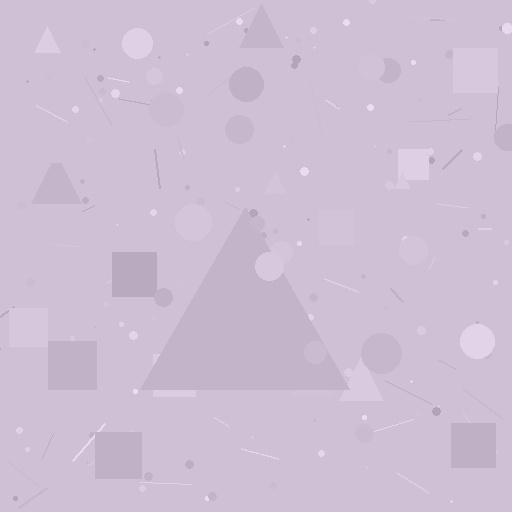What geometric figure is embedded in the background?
A triangle is embedded in the background.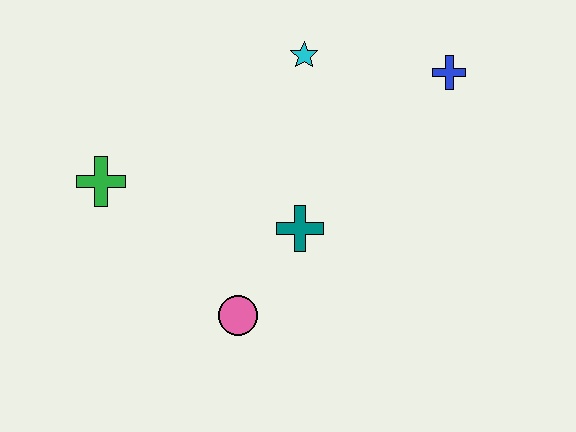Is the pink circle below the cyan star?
Yes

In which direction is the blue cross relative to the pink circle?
The blue cross is above the pink circle.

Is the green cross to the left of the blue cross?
Yes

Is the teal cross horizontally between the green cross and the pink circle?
No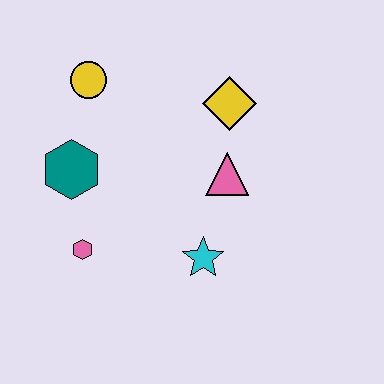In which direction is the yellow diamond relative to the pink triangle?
The yellow diamond is above the pink triangle.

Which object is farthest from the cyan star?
The yellow circle is farthest from the cyan star.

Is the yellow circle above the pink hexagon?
Yes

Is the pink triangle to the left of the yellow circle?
No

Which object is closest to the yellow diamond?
The pink triangle is closest to the yellow diamond.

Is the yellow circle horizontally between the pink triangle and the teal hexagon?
Yes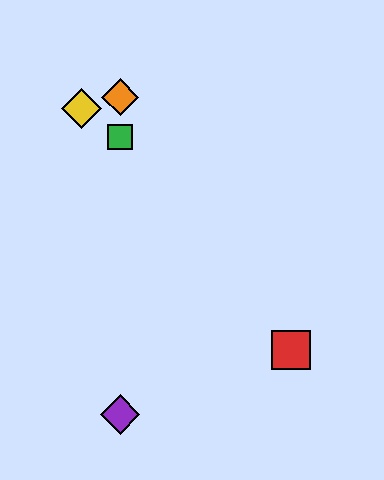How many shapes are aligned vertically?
4 shapes (the blue diamond, the green square, the purple diamond, the orange diamond) are aligned vertically.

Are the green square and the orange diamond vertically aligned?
Yes, both are at x≈120.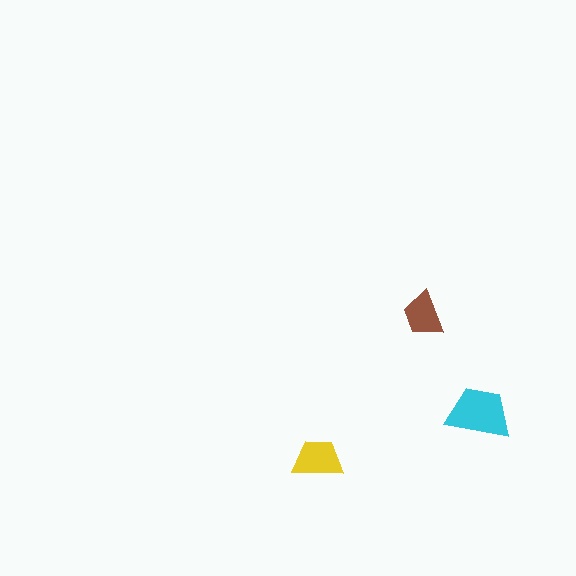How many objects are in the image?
There are 3 objects in the image.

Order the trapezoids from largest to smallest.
the cyan one, the yellow one, the brown one.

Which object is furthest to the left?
The yellow trapezoid is leftmost.